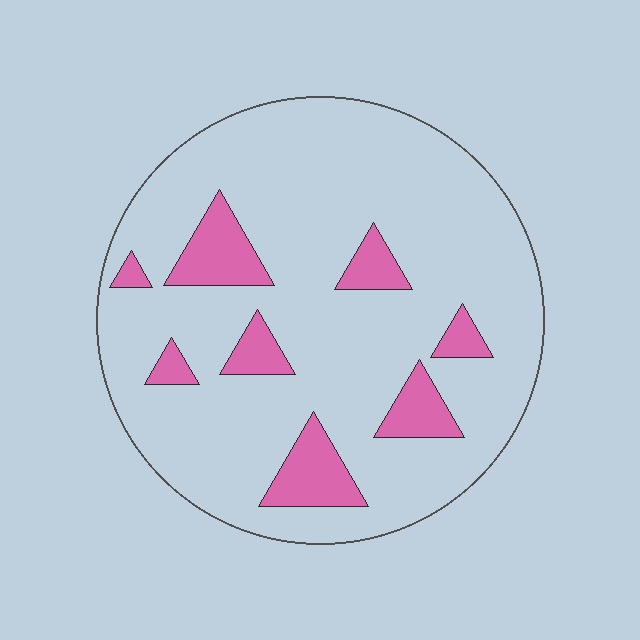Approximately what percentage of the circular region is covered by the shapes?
Approximately 15%.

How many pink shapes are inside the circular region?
8.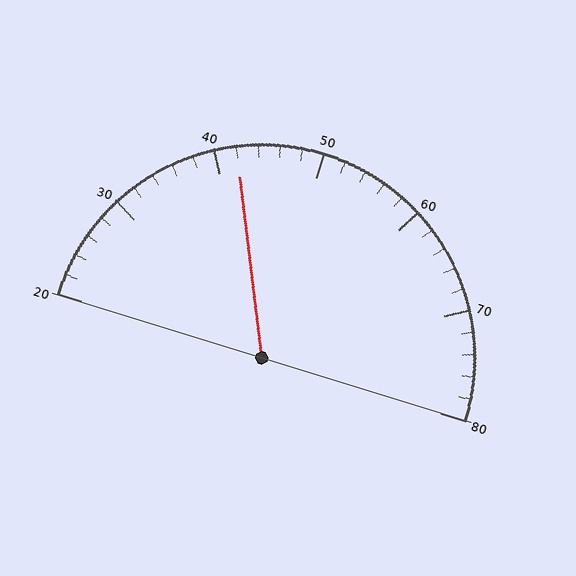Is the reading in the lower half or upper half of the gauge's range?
The reading is in the lower half of the range (20 to 80).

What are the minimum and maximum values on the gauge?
The gauge ranges from 20 to 80.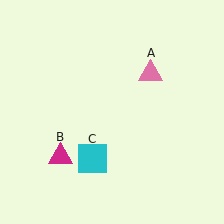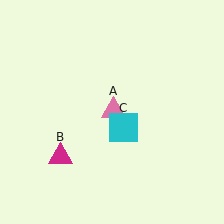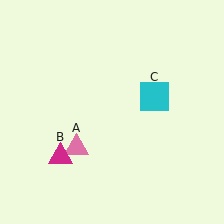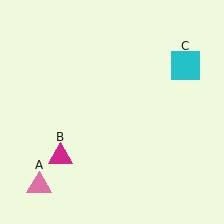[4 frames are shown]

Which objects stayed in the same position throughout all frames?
Magenta triangle (object B) remained stationary.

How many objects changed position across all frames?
2 objects changed position: pink triangle (object A), cyan square (object C).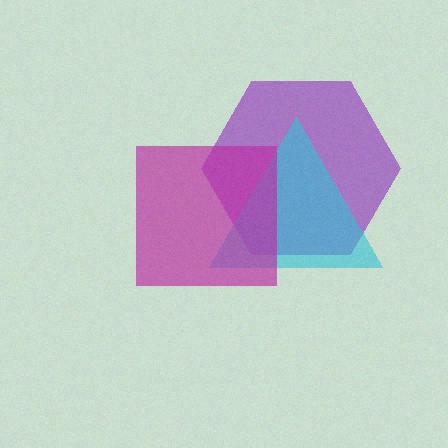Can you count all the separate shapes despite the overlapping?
Yes, there are 3 separate shapes.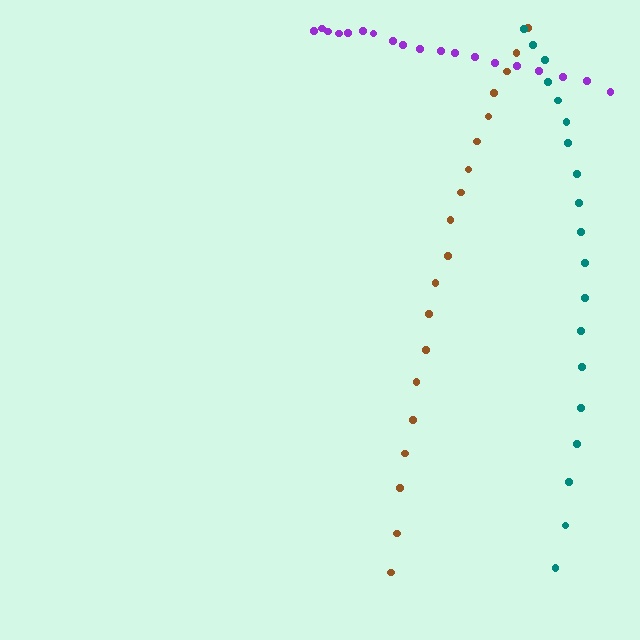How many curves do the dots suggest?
There are 3 distinct paths.